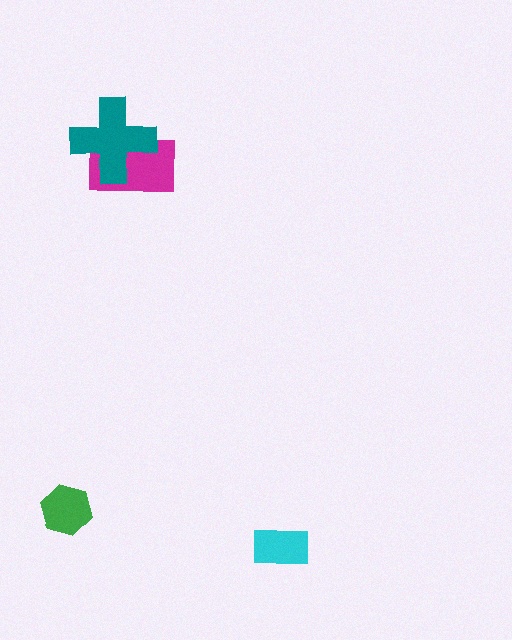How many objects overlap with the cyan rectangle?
0 objects overlap with the cyan rectangle.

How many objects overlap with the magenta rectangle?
1 object overlaps with the magenta rectangle.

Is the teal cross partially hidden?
No, no other shape covers it.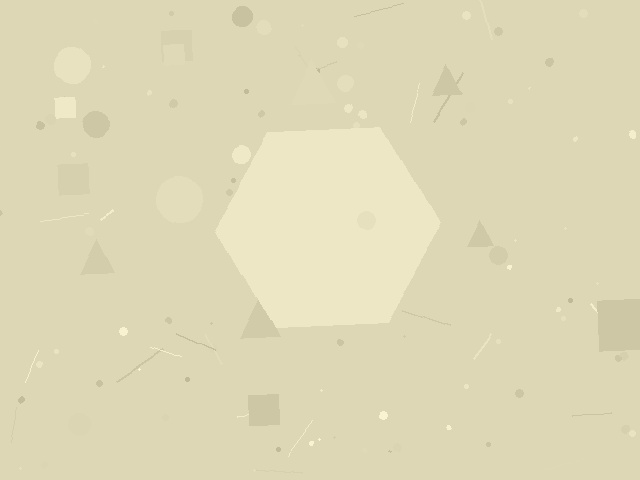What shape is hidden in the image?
A hexagon is hidden in the image.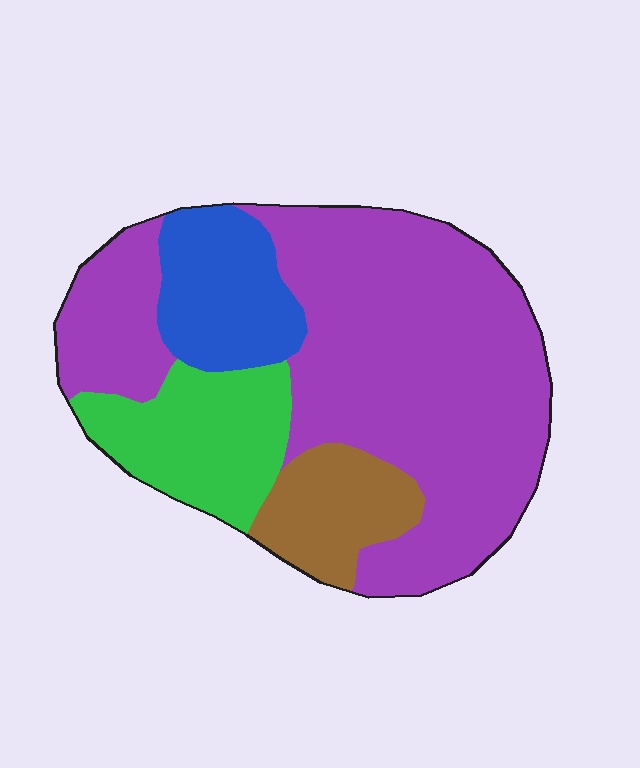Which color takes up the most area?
Purple, at roughly 60%.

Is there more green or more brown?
Green.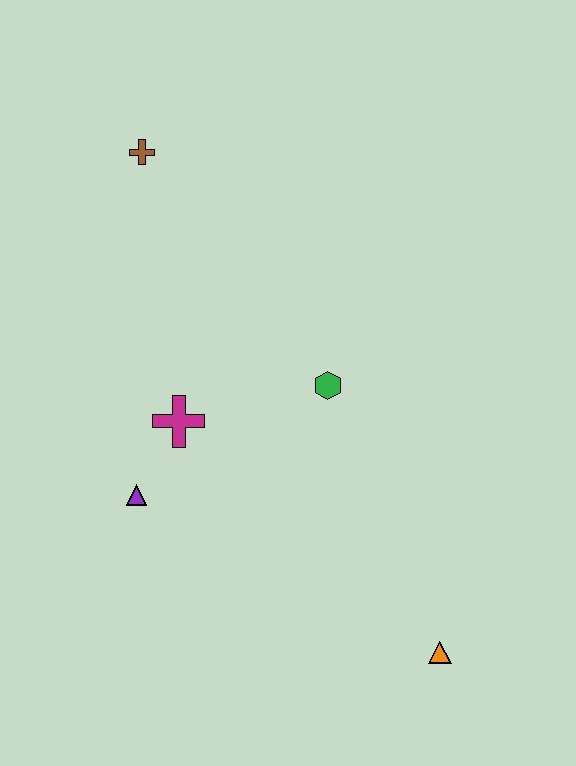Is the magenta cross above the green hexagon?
No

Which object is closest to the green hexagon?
The magenta cross is closest to the green hexagon.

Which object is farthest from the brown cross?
The orange triangle is farthest from the brown cross.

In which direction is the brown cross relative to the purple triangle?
The brown cross is above the purple triangle.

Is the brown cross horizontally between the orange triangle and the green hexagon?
No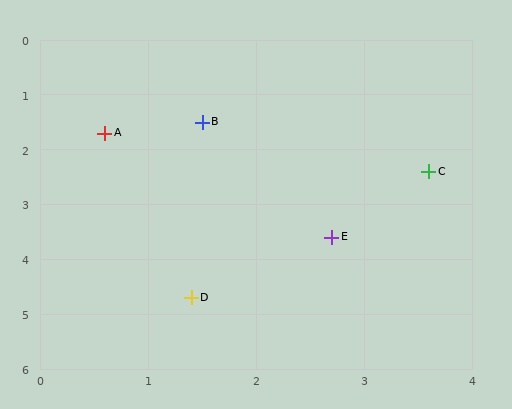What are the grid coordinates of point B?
Point B is at approximately (1.5, 1.5).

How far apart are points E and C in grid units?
Points E and C are about 1.5 grid units apart.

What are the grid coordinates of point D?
Point D is at approximately (1.4, 4.7).